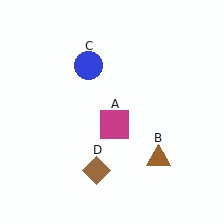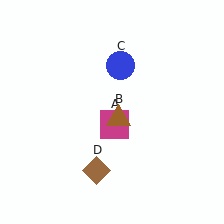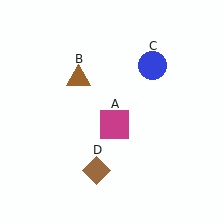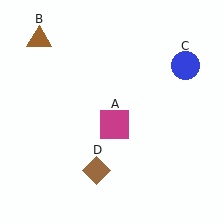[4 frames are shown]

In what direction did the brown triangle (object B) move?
The brown triangle (object B) moved up and to the left.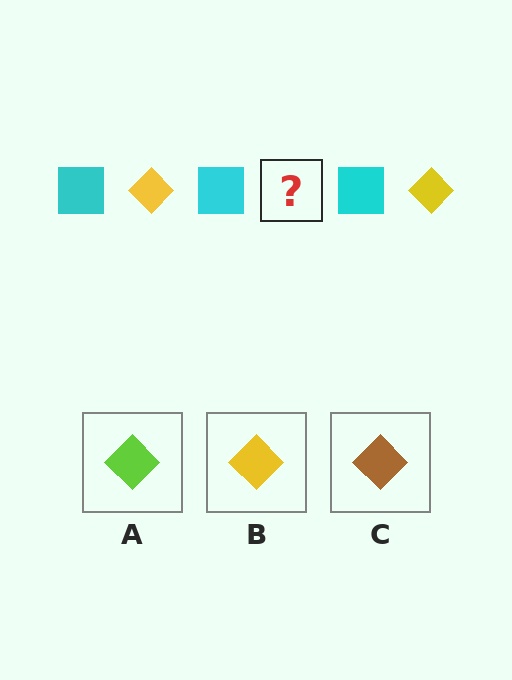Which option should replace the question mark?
Option B.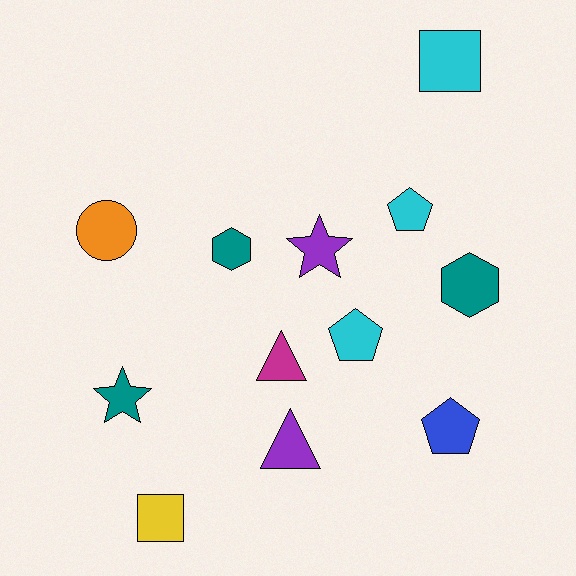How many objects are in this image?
There are 12 objects.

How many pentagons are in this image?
There are 3 pentagons.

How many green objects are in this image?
There are no green objects.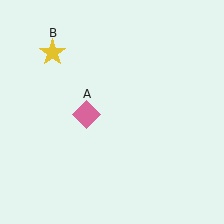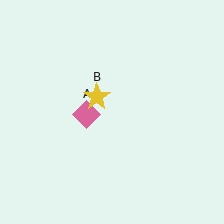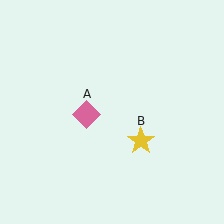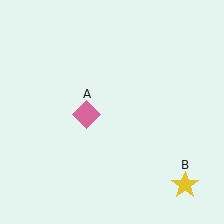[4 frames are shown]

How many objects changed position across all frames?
1 object changed position: yellow star (object B).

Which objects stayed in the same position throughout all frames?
Pink diamond (object A) remained stationary.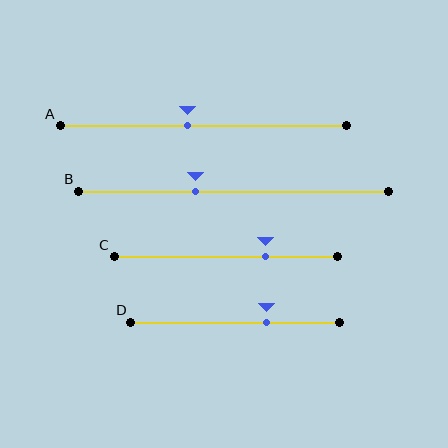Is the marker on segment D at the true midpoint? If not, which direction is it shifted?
No, the marker on segment D is shifted to the right by about 15% of the segment length.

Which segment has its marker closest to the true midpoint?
Segment A has its marker closest to the true midpoint.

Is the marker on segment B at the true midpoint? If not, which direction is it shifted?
No, the marker on segment B is shifted to the left by about 12% of the segment length.